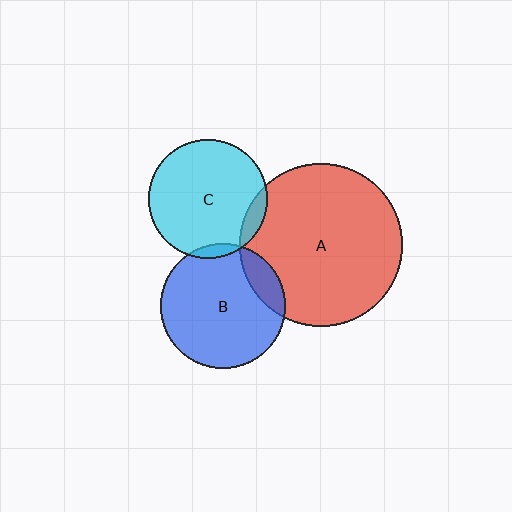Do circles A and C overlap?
Yes.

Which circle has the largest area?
Circle A (red).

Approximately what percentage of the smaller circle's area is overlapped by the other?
Approximately 10%.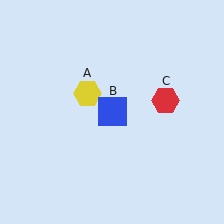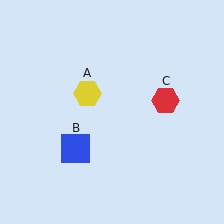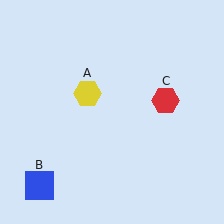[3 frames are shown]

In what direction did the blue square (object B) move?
The blue square (object B) moved down and to the left.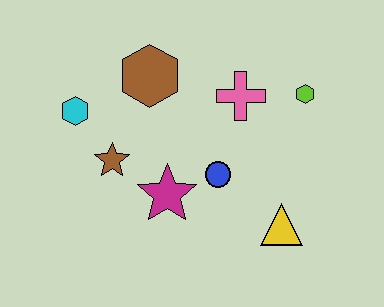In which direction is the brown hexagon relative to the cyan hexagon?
The brown hexagon is to the right of the cyan hexagon.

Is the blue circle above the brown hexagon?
No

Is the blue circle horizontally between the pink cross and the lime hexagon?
No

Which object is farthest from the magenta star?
The lime hexagon is farthest from the magenta star.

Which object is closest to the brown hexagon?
The cyan hexagon is closest to the brown hexagon.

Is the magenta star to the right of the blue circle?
No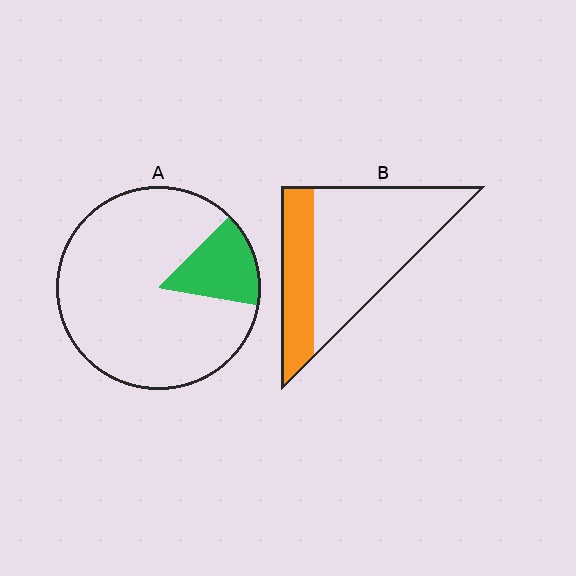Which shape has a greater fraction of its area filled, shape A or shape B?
Shape B.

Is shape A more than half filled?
No.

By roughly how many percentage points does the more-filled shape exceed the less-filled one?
By roughly 15 percentage points (B over A).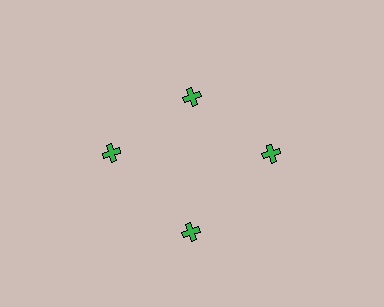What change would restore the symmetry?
The symmetry would be restored by moving it outward, back onto the ring so that all 4 crosses sit at equal angles and equal distance from the center.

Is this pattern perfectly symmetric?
No. The 4 green crosses are arranged in a ring, but one element near the 12 o'clock position is pulled inward toward the center, breaking the 4-fold rotational symmetry.